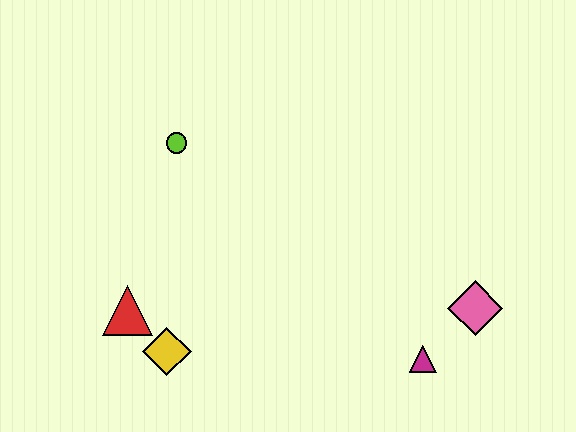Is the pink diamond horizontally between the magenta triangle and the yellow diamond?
No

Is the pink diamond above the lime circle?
No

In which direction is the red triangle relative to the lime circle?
The red triangle is below the lime circle.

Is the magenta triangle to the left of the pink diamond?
Yes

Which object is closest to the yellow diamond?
The red triangle is closest to the yellow diamond.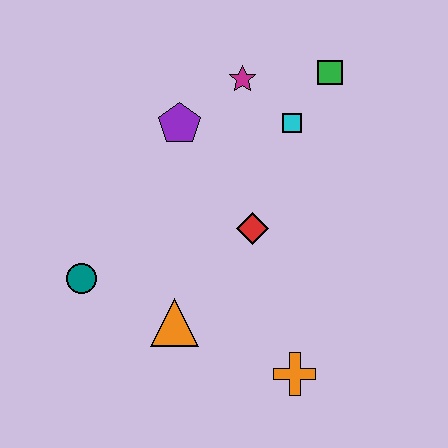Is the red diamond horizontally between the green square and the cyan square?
No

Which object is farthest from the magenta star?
The orange cross is farthest from the magenta star.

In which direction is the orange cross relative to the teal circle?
The orange cross is to the right of the teal circle.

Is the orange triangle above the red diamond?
No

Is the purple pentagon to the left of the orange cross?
Yes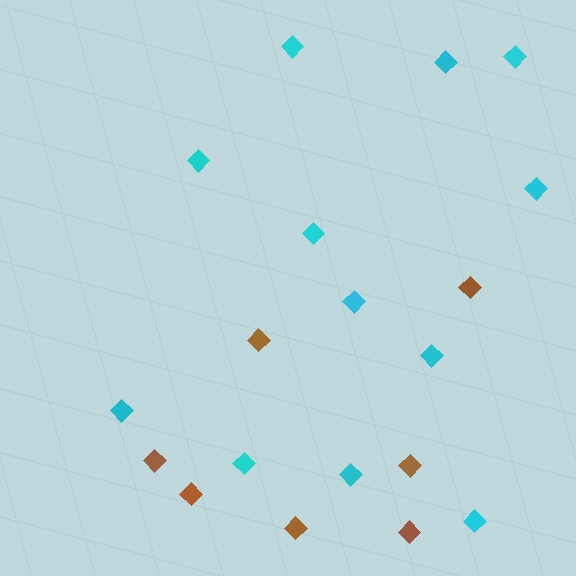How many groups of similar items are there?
There are 2 groups: one group of cyan diamonds (12) and one group of brown diamonds (7).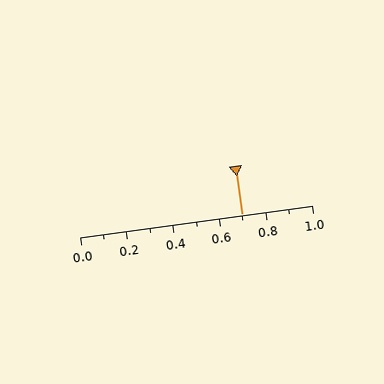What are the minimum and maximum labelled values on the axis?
The axis runs from 0.0 to 1.0.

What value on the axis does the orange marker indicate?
The marker indicates approximately 0.7.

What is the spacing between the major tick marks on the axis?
The major ticks are spaced 0.2 apart.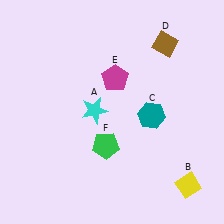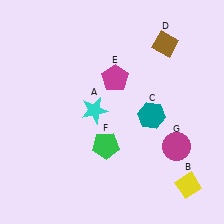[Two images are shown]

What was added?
A magenta circle (G) was added in Image 2.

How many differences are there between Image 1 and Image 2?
There is 1 difference between the two images.